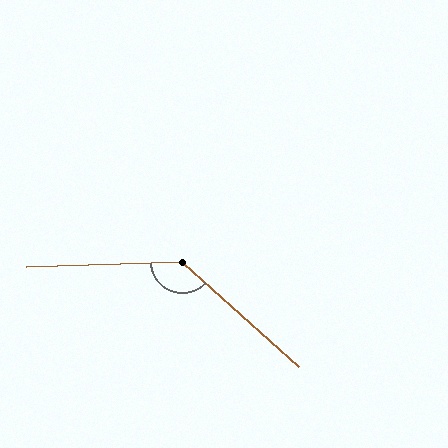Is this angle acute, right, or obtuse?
It is obtuse.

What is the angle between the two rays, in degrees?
Approximately 136 degrees.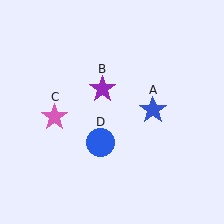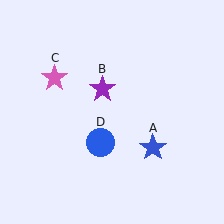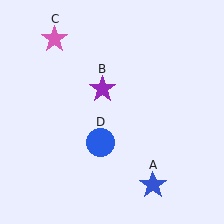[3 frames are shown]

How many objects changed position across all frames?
2 objects changed position: blue star (object A), pink star (object C).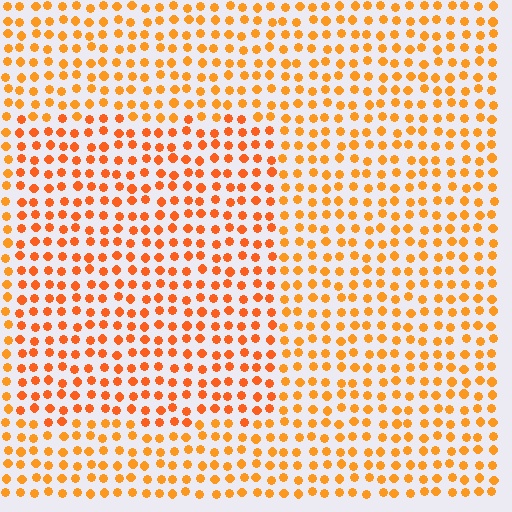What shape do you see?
I see a rectangle.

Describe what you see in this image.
The image is filled with small orange elements in a uniform arrangement. A rectangle-shaped region is visible where the elements are tinted to a slightly different hue, forming a subtle color boundary.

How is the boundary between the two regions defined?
The boundary is defined purely by a slight shift in hue (about 16 degrees). Spacing, size, and orientation are identical on both sides.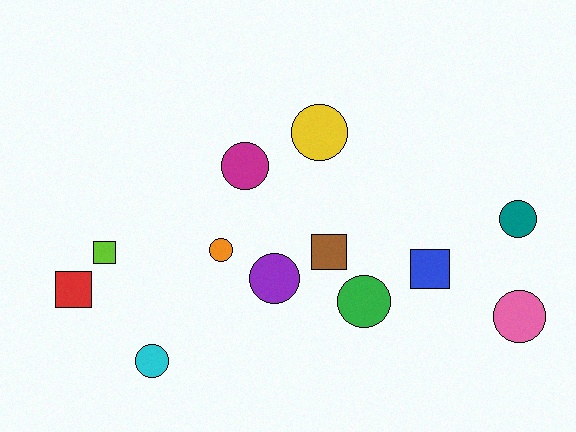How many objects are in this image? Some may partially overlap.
There are 12 objects.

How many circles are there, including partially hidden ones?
There are 8 circles.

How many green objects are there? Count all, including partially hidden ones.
There is 1 green object.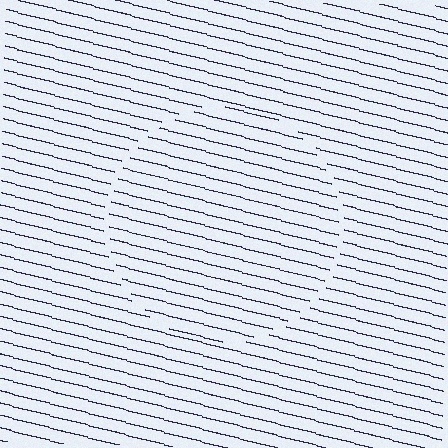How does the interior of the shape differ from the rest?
The interior of the shape contains the same grating, shifted by half a period — the contour is defined by the phase discontinuity where line-ends from the inner and outer gratings abut.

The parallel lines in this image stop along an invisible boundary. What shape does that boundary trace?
An illusory circle. The interior of the shape contains the same grating, shifted by half a period — the contour is defined by the phase discontinuity where line-ends from the inner and outer gratings abut.